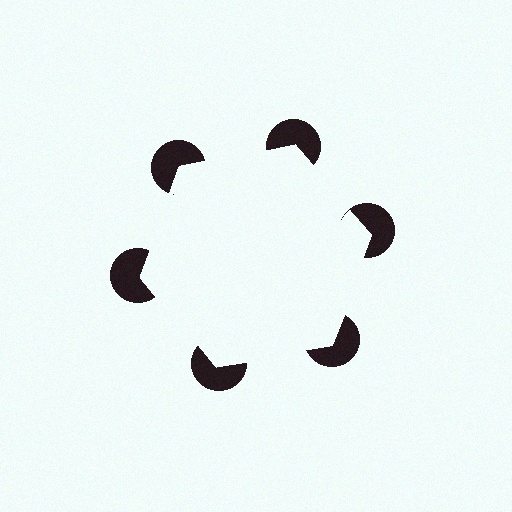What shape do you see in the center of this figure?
An illusory hexagon — its edges are inferred from the aligned wedge cuts in the pac-man discs, not physically drawn.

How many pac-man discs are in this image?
There are 6 — one at each vertex of the illusory hexagon.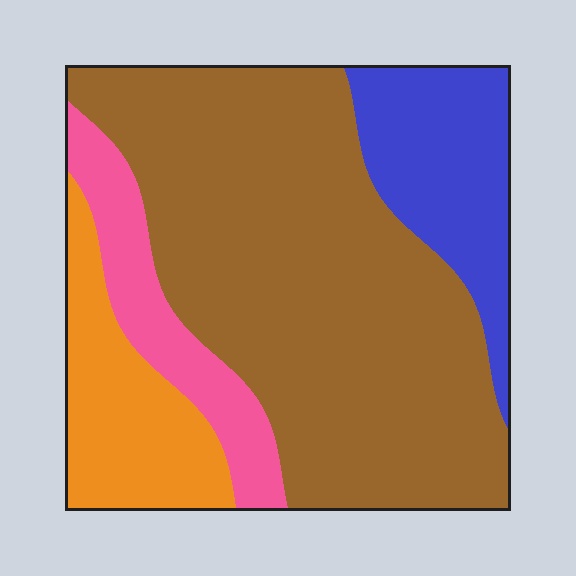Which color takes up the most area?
Brown, at roughly 60%.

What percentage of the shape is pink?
Pink takes up about one eighth (1/8) of the shape.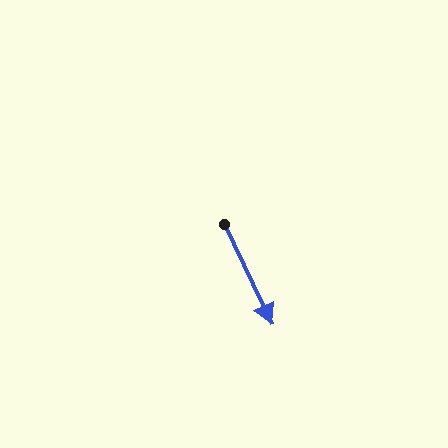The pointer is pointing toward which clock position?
Roughly 5 o'clock.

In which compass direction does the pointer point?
Southeast.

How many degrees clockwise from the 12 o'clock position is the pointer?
Approximately 154 degrees.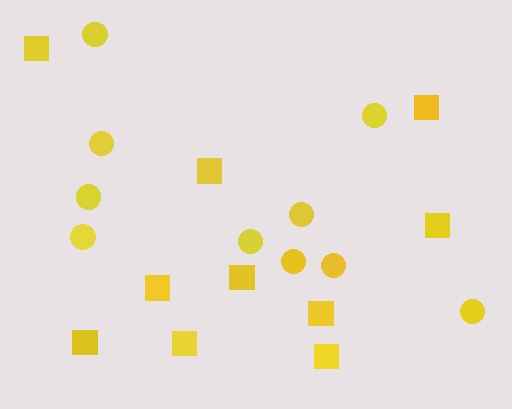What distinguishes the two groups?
There are 2 groups: one group of squares (10) and one group of circles (10).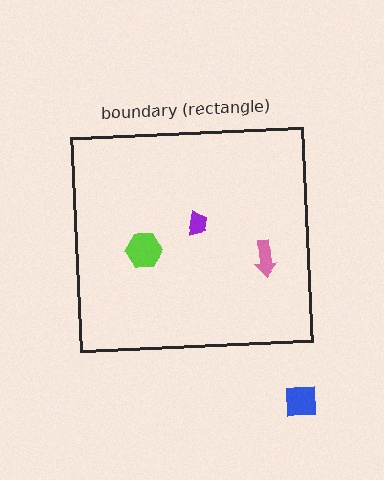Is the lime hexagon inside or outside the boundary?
Inside.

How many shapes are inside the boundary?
3 inside, 1 outside.